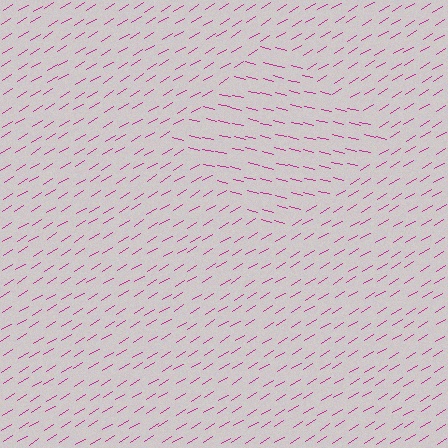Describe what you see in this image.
The image is filled with small magenta line segments. A diamond region in the image has lines oriented differently from the surrounding lines, creating a visible texture boundary.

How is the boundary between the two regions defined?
The boundary is defined purely by a change in line orientation (approximately 45 degrees difference). All lines are the same color and thickness.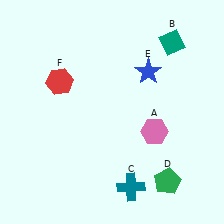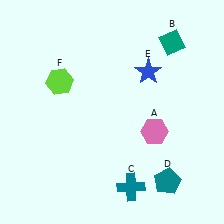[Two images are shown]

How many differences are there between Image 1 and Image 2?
There are 2 differences between the two images.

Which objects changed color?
D changed from green to teal. F changed from red to lime.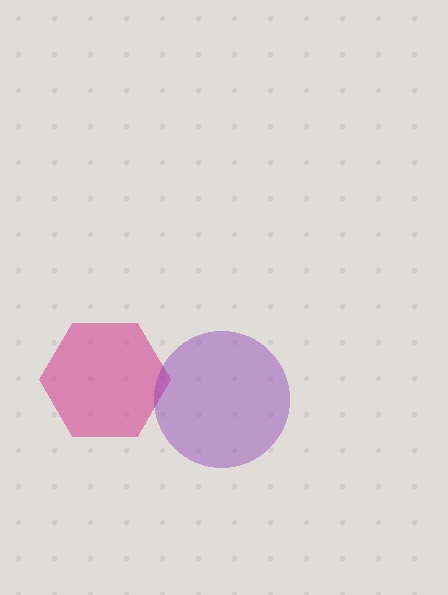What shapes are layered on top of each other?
The layered shapes are: a magenta hexagon, a purple circle.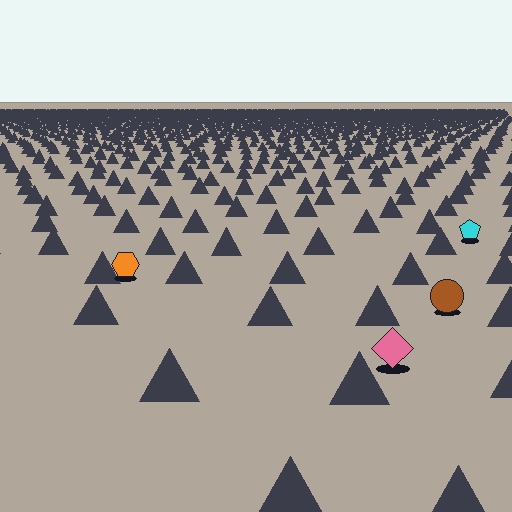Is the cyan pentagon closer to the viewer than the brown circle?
No. The brown circle is closer — you can tell from the texture gradient: the ground texture is coarser near it.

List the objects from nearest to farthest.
From nearest to farthest: the pink diamond, the brown circle, the orange hexagon, the cyan pentagon.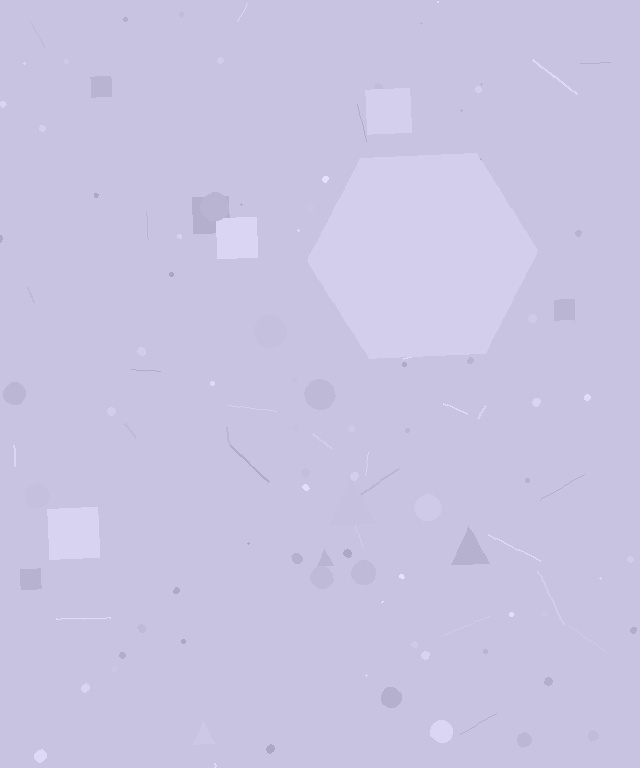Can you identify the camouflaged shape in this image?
The camouflaged shape is a hexagon.